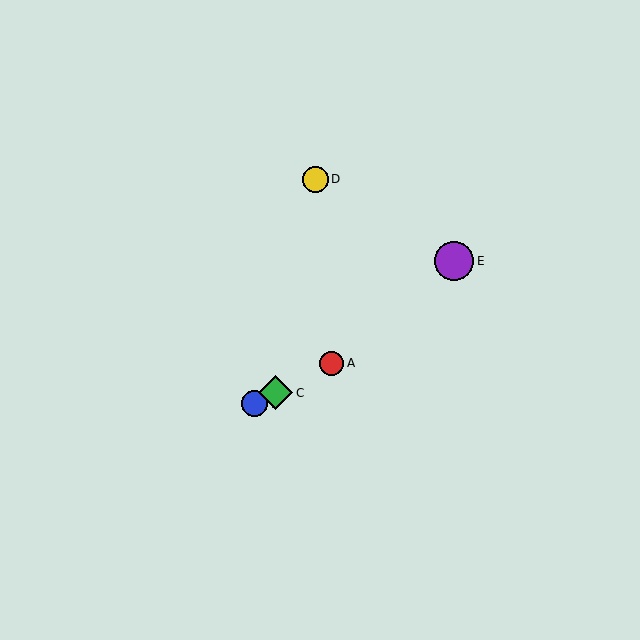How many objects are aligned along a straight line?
3 objects (A, B, C) are aligned along a straight line.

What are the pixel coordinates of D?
Object D is at (315, 179).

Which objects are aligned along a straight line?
Objects A, B, C are aligned along a straight line.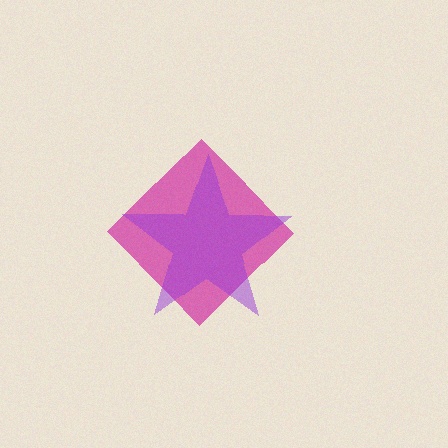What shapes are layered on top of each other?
The layered shapes are: a magenta diamond, a purple star.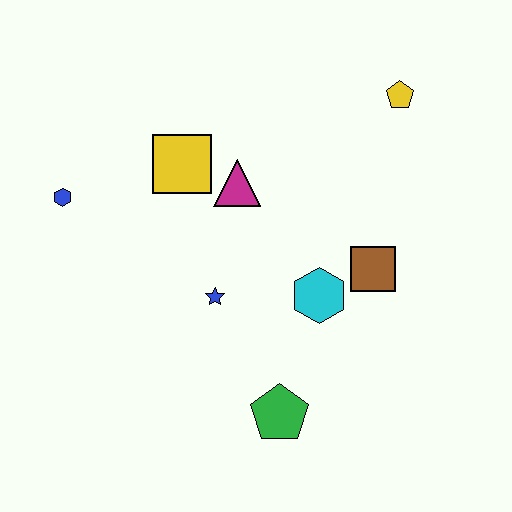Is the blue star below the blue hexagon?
Yes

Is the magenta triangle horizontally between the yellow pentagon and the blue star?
Yes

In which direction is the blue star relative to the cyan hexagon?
The blue star is to the left of the cyan hexagon.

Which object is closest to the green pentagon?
The cyan hexagon is closest to the green pentagon.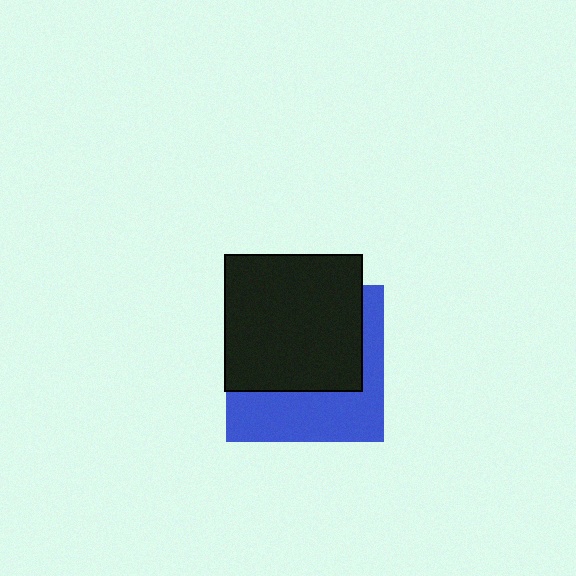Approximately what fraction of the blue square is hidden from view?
Roughly 59% of the blue square is hidden behind the black square.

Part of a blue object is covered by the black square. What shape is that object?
It is a square.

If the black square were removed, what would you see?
You would see the complete blue square.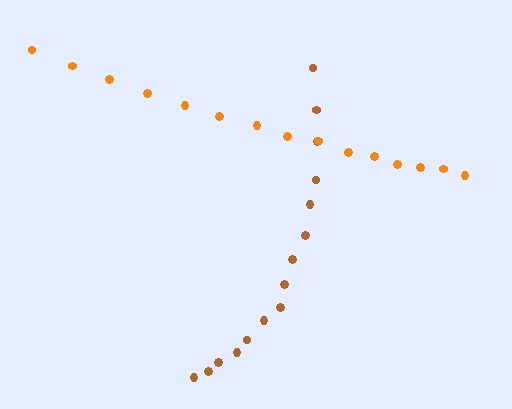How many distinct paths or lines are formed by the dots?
There are 2 distinct paths.